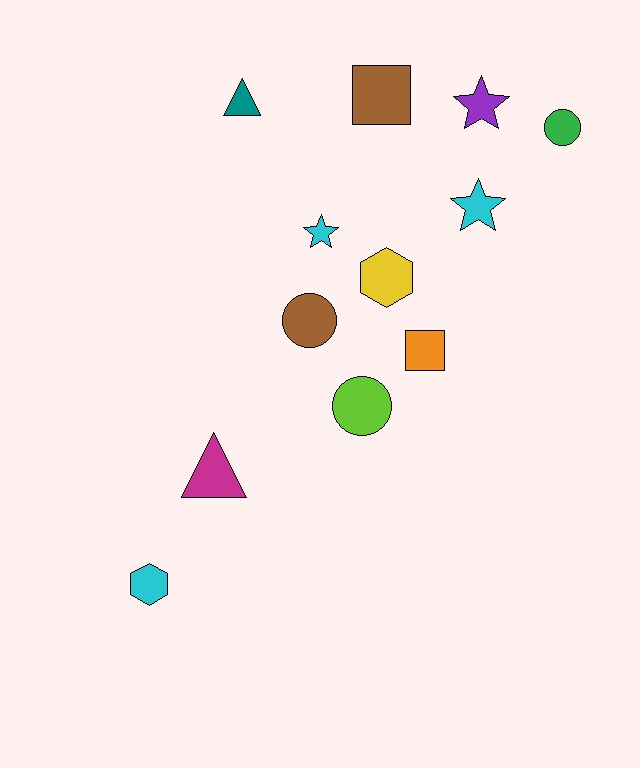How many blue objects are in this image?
There are no blue objects.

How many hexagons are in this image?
There are 2 hexagons.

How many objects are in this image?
There are 12 objects.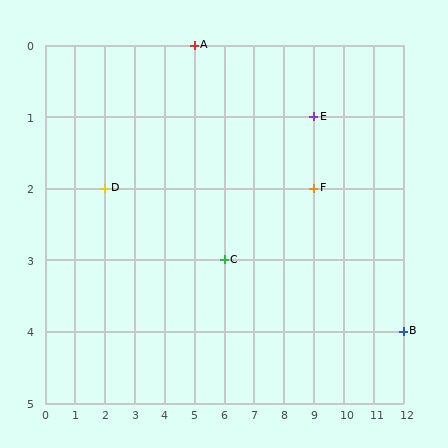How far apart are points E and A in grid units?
Points E and A are 4 columns and 1 row apart (about 4.1 grid units diagonally).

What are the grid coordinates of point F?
Point F is at grid coordinates (9, 2).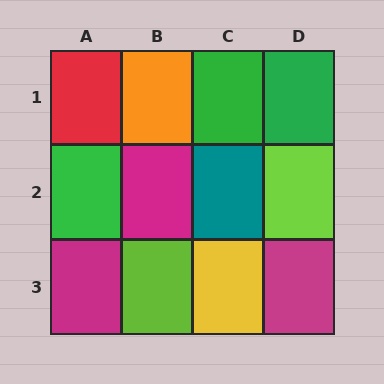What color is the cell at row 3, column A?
Magenta.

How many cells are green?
3 cells are green.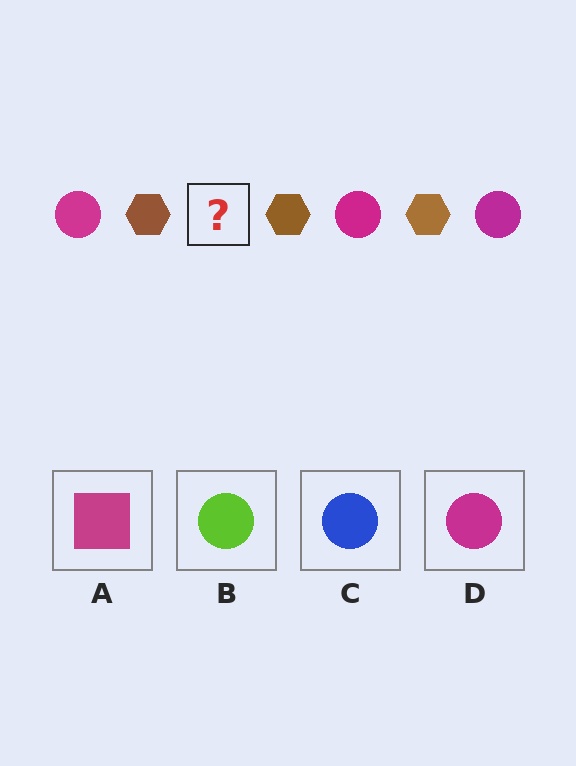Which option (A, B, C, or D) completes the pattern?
D.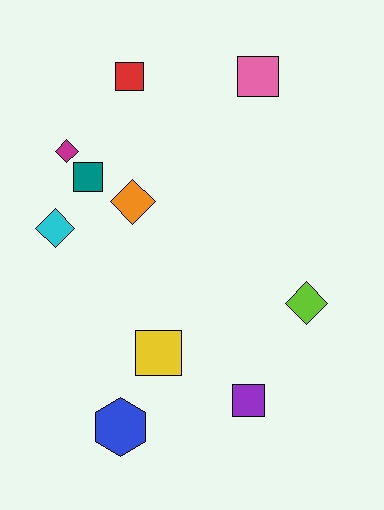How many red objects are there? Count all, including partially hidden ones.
There is 1 red object.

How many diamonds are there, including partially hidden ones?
There are 4 diamonds.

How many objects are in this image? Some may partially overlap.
There are 10 objects.